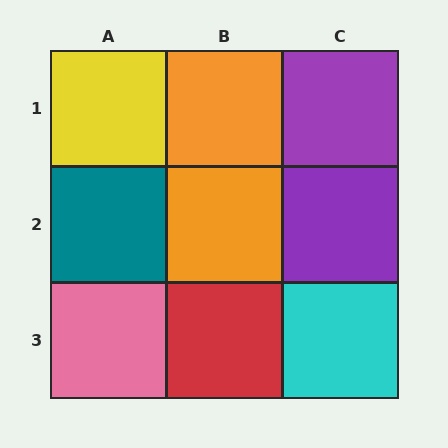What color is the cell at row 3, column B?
Red.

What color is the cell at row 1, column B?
Orange.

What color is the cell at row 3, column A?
Pink.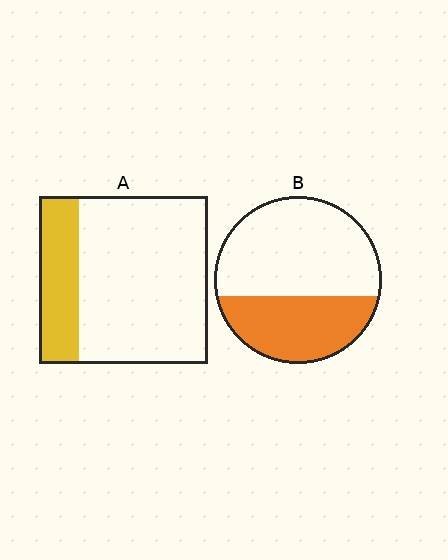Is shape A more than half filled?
No.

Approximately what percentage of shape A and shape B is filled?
A is approximately 25% and B is approximately 40%.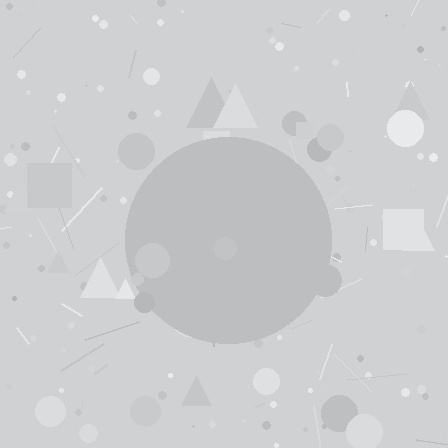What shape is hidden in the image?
A circle is hidden in the image.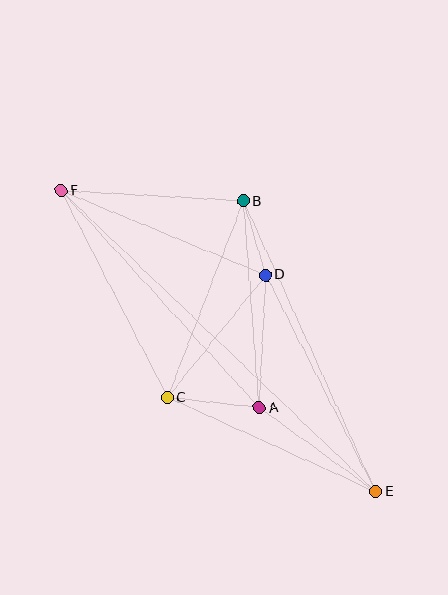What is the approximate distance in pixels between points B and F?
The distance between B and F is approximately 182 pixels.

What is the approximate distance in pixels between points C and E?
The distance between C and E is approximately 229 pixels.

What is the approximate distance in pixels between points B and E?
The distance between B and E is approximately 320 pixels.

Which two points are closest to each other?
Points B and D are closest to each other.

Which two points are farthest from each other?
Points E and F are farthest from each other.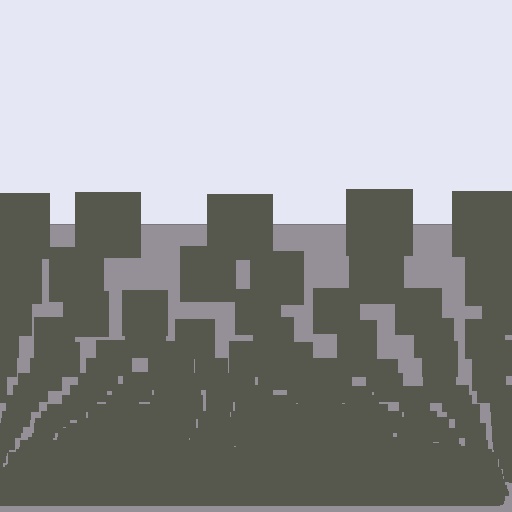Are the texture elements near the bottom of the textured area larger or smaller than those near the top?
Smaller. The gradient is inverted — elements near the bottom are smaller and denser.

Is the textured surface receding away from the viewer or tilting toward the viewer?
The surface appears to tilt toward the viewer. Texture elements get larger and sparser toward the top.